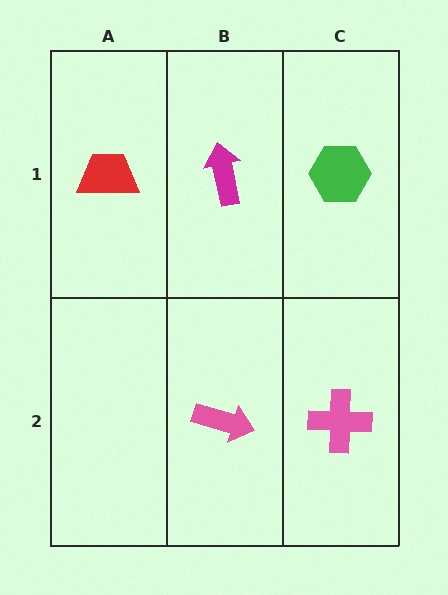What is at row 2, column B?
A pink arrow.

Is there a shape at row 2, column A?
No, that cell is empty.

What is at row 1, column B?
A magenta arrow.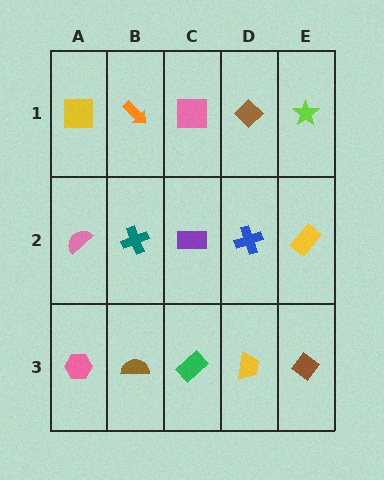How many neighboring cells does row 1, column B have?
3.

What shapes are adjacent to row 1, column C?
A purple rectangle (row 2, column C), an orange arrow (row 1, column B), a brown diamond (row 1, column D).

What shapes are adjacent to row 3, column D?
A blue cross (row 2, column D), a green rectangle (row 3, column C), a brown diamond (row 3, column E).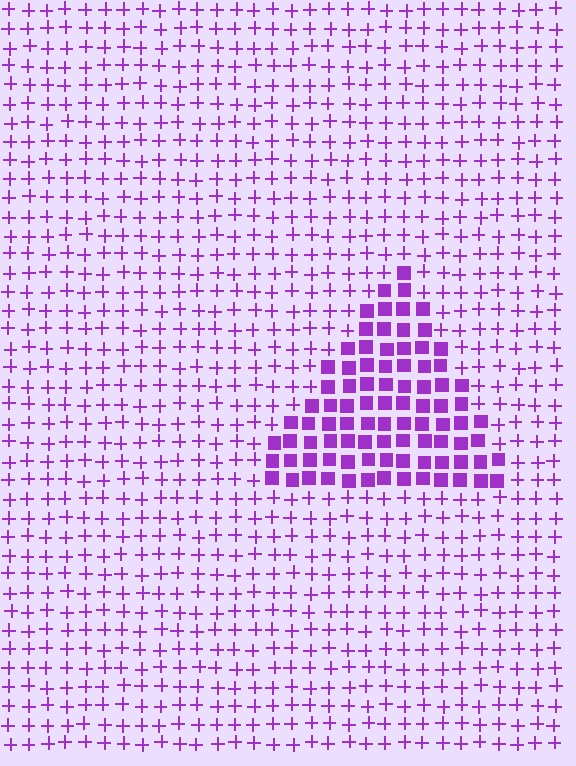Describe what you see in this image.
The image is filled with small purple elements arranged in a uniform grid. A triangle-shaped region contains squares, while the surrounding area contains plus signs. The boundary is defined purely by the change in element shape.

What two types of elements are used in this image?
The image uses squares inside the triangle region and plus signs outside it.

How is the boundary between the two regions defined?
The boundary is defined by a change in element shape: squares inside vs. plus signs outside. All elements share the same color and spacing.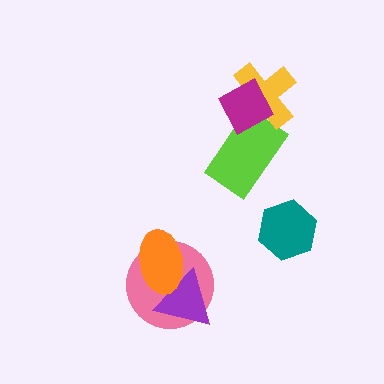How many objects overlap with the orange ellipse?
2 objects overlap with the orange ellipse.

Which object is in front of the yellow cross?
The magenta diamond is in front of the yellow cross.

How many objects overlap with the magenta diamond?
2 objects overlap with the magenta diamond.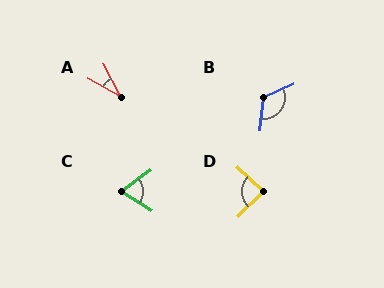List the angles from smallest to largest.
A (33°), C (67°), D (89°), B (119°).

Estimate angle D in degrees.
Approximately 89 degrees.